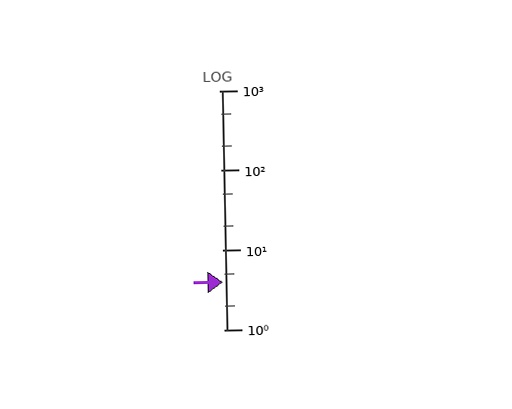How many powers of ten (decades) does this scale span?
The scale spans 3 decades, from 1 to 1000.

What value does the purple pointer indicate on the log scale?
The pointer indicates approximately 4.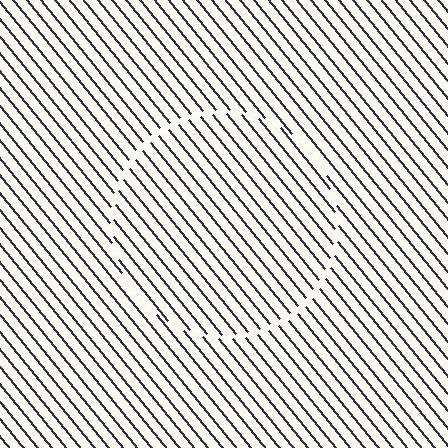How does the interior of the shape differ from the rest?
The interior of the shape contains the same grating, shifted by half a period — the contour is defined by the phase discontinuity where line-ends from the inner and outer gratings abut.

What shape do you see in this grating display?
An illusory circle. The interior of the shape contains the same grating, shifted by half a period — the contour is defined by the phase discontinuity where line-ends from the inner and outer gratings abut.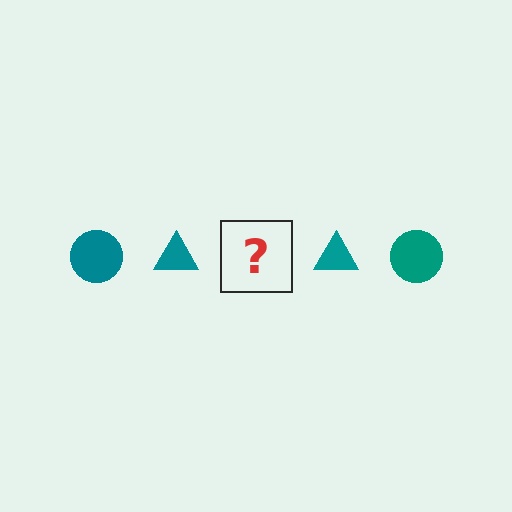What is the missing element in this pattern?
The missing element is a teal circle.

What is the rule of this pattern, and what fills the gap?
The rule is that the pattern cycles through circle, triangle shapes in teal. The gap should be filled with a teal circle.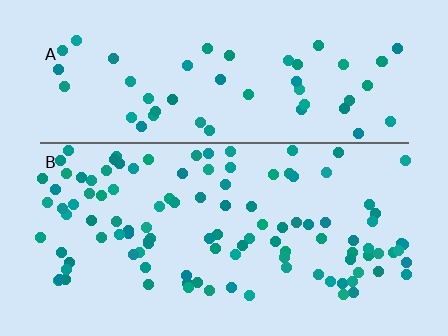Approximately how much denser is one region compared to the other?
Approximately 2.0× — region B over region A.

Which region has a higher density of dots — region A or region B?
B (the bottom).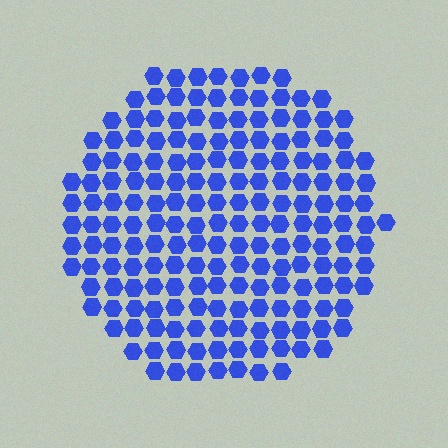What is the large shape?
The large shape is a circle.